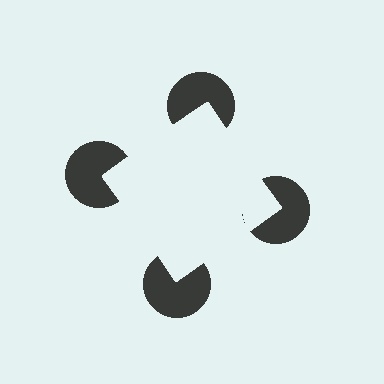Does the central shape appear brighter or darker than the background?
It typically appears slightly brighter than the background, even though no actual brightness change is drawn.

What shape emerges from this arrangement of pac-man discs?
An illusory square — its edges are inferred from the aligned wedge cuts in the pac-man discs, not physically drawn.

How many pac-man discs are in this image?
There are 4 — one at each vertex of the illusory square.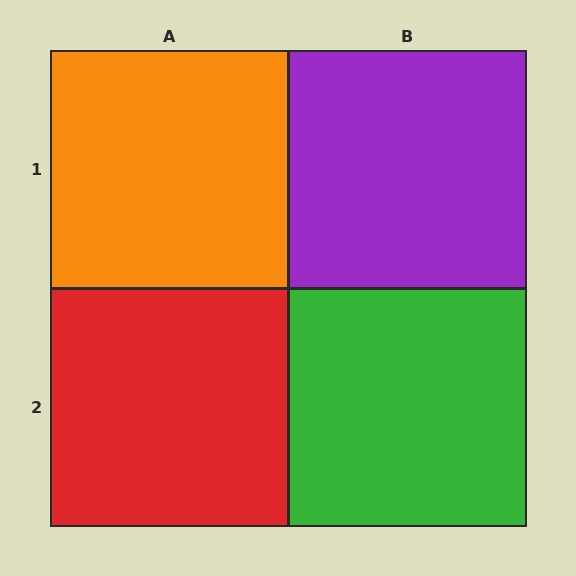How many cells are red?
1 cell is red.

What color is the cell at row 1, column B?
Purple.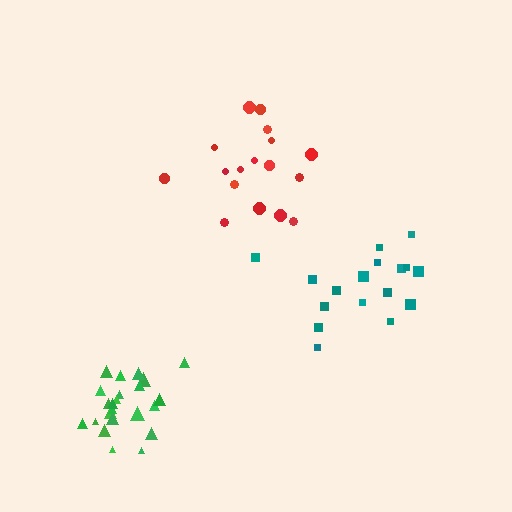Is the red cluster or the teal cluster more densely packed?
Red.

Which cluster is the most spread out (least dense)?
Teal.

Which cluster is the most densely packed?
Green.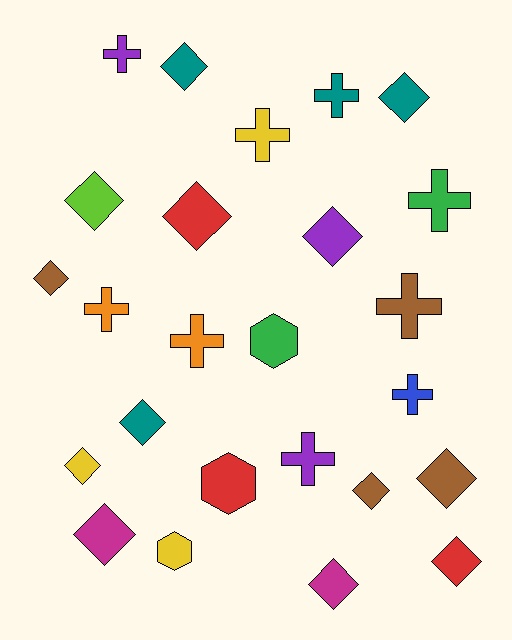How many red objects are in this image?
There are 3 red objects.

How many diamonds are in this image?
There are 13 diamonds.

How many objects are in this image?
There are 25 objects.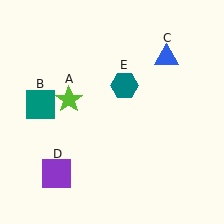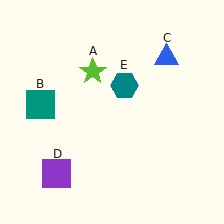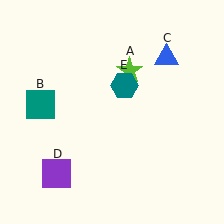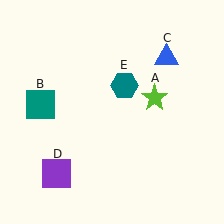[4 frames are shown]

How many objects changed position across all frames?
1 object changed position: lime star (object A).